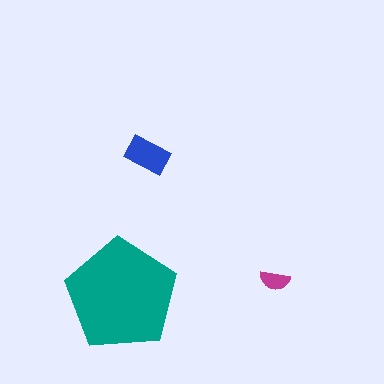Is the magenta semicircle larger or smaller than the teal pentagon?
Smaller.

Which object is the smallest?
The magenta semicircle.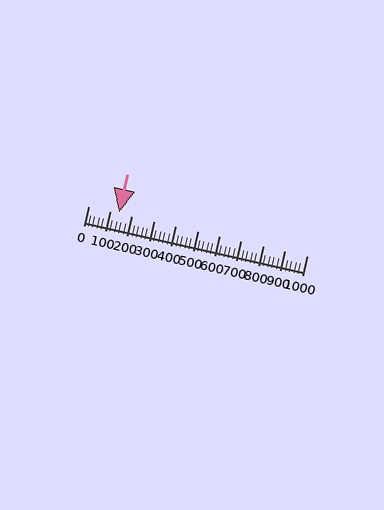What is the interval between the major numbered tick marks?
The major tick marks are spaced 100 units apart.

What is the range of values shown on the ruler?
The ruler shows values from 0 to 1000.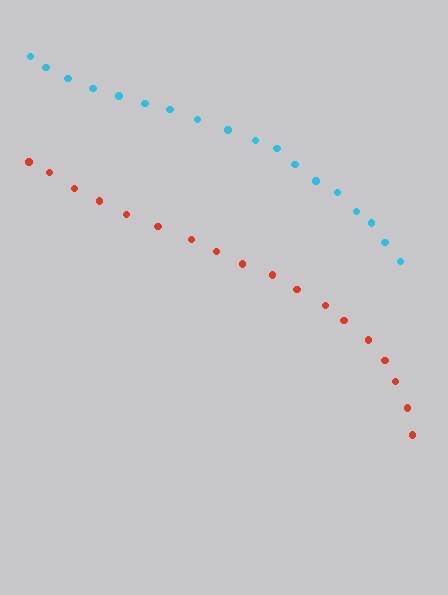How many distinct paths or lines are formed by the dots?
There are 2 distinct paths.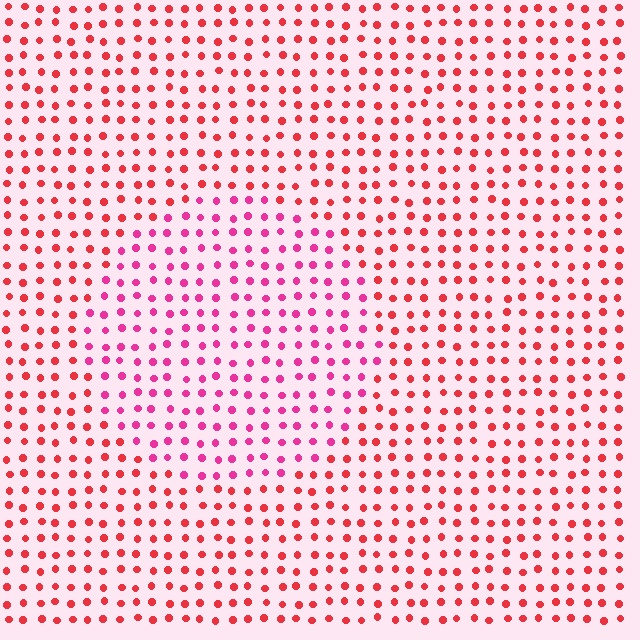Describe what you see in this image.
The image is filled with small red elements in a uniform arrangement. A circle-shaped region is visible where the elements are tinted to a slightly different hue, forming a subtle color boundary.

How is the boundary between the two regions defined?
The boundary is defined purely by a slight shift in hue (about 31 degrees). Spacing, size, and orientation are identical on both sides.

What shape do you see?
I see a circle.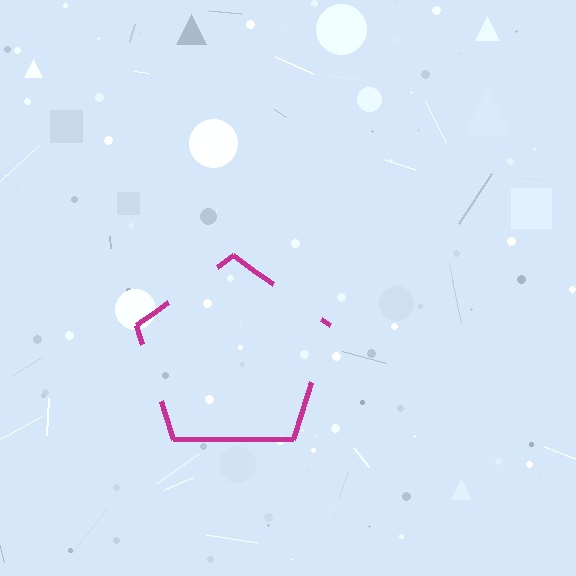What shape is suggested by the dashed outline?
The dashed outline suggests a pentagon.